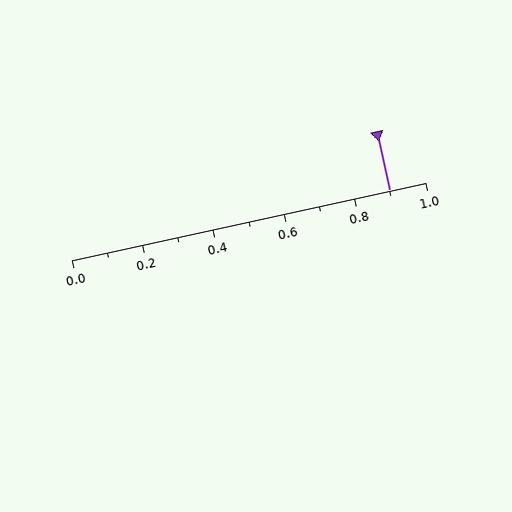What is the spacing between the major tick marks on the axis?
The major ticks are spaced 0.2 apart.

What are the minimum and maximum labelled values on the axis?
The axis runs from 0.0 to 1.0.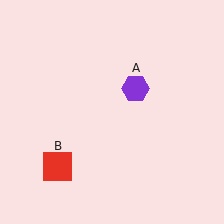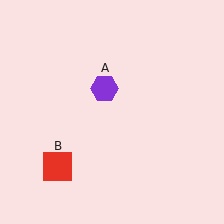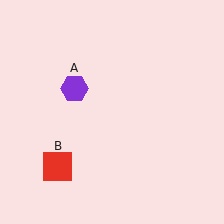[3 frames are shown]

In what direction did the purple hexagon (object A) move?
The purple hexagon (object A) moved left.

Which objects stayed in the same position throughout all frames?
Red square (object B) remained stationary.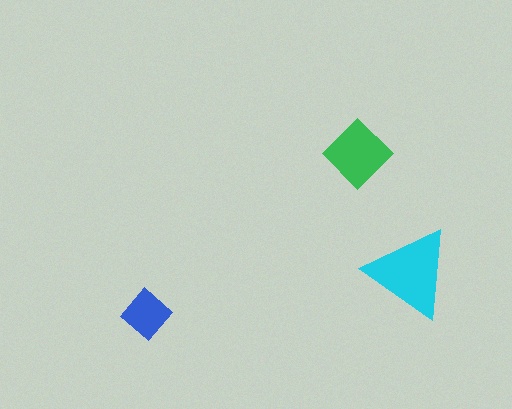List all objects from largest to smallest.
The cyan triangle, the green diamond, the blue diamond.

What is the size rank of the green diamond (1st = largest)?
2nd.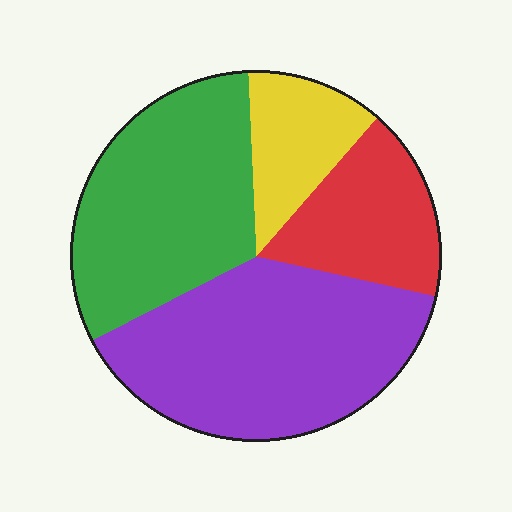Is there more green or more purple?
Purple.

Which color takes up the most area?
Purple, at roughly 40%.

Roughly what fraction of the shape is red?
Red takes up about one sixth (1/6) of the shape.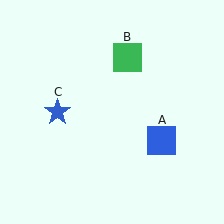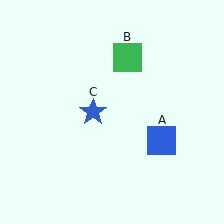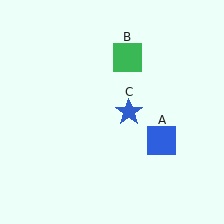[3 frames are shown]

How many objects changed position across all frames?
1 object changed position: blue star (object C).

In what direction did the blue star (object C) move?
The blue star (object C) moved right.